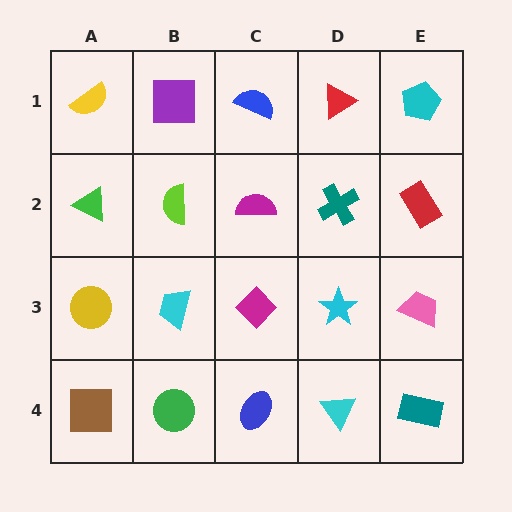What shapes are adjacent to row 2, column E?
A cyan pentagon (row 1, column E), a pink trapezoid (row 3, column E), a teal cross (row 2, column D).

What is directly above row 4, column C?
A magenta diamond.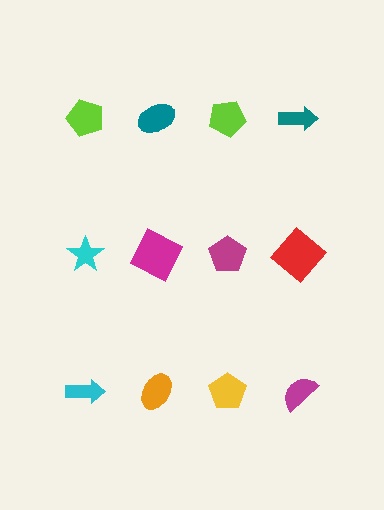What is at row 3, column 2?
An orange ellipse.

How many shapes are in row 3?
4 shapes.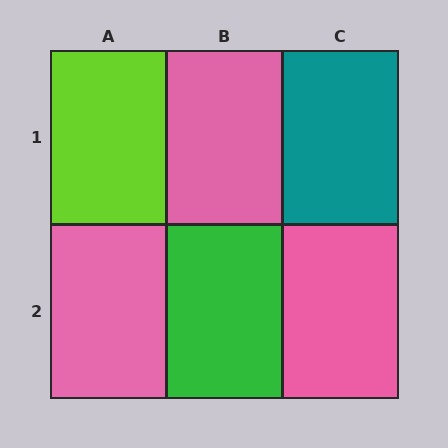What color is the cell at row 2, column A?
Pink.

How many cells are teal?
1 cell is teal.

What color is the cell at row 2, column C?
Pink.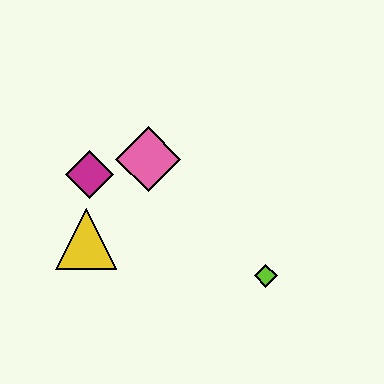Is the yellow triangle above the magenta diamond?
No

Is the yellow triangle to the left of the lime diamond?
Yes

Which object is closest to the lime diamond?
The pink diamond is closest to the lime diamond.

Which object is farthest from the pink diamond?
The lime diamond is farthest from the pink diamond.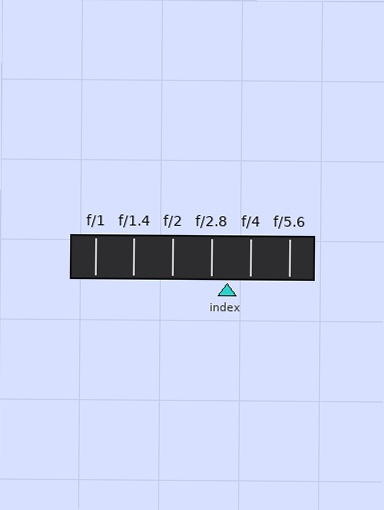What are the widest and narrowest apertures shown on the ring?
The widest aperture shown is f/1 and the narrowest is f/5.6.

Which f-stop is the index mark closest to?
The index mark is closest to f/2.8.